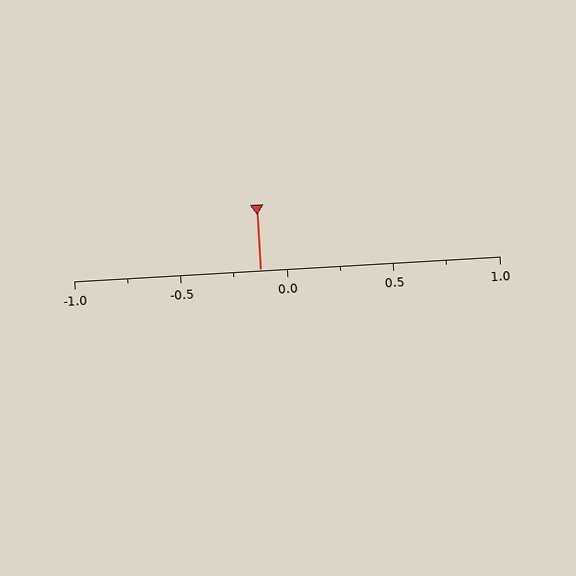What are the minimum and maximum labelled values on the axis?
The axis runs from -1.0 to 1.0.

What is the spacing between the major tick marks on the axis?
The major ticks are spaced 0.5 apart.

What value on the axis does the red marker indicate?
The marker indicates approximately -0.12.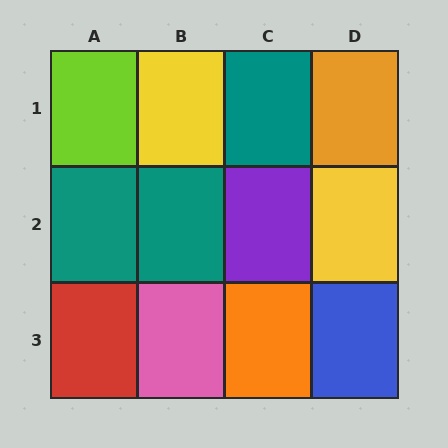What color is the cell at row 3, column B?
Pink.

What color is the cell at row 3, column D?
Blue.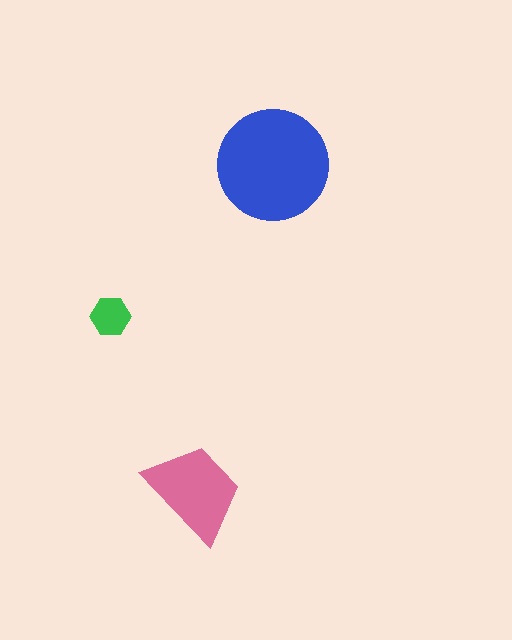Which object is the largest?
The blue circle.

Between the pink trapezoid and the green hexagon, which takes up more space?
The pink trapezoid.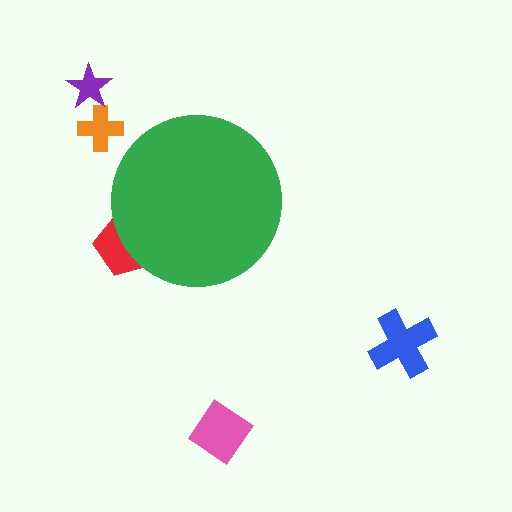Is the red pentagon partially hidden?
Yes, the red pentagon is partially hidden behind the green circle.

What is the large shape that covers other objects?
A green circle.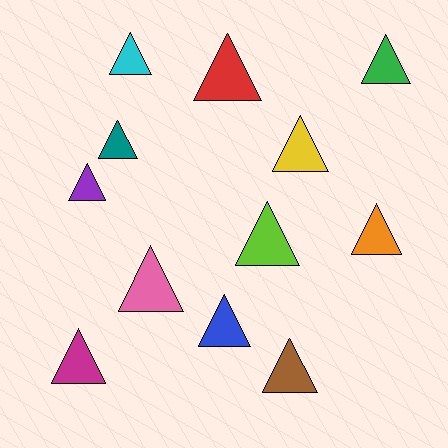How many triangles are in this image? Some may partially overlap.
There are 12 triangles.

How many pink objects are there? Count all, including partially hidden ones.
There is 1 pink object.